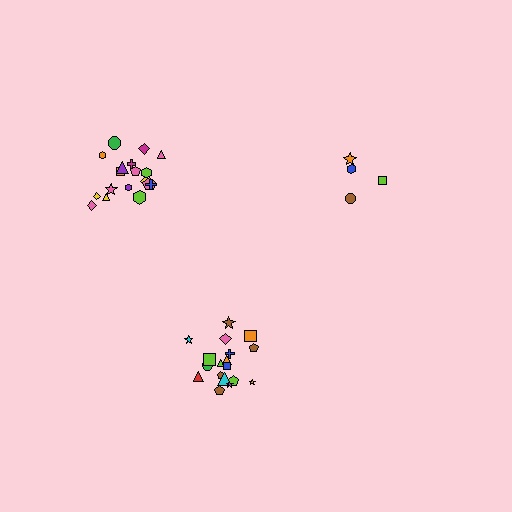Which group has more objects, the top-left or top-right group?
The top-left group.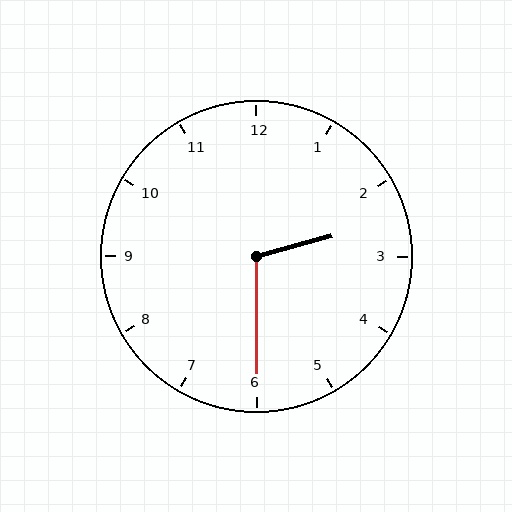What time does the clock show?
2:30.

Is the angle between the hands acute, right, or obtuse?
It is obtuse.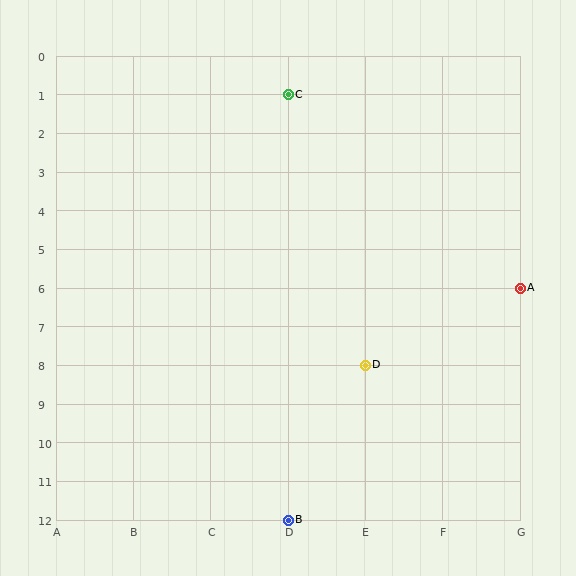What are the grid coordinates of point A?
Point A is at grid coordinates (G, 6).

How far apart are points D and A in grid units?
Points D and A are 2 columns and 2 rows apart (about 2.8 grid units diagonally).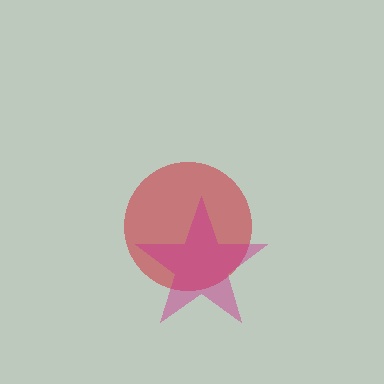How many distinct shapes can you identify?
There are 2 distinct shapes: a red circle, a magenta star.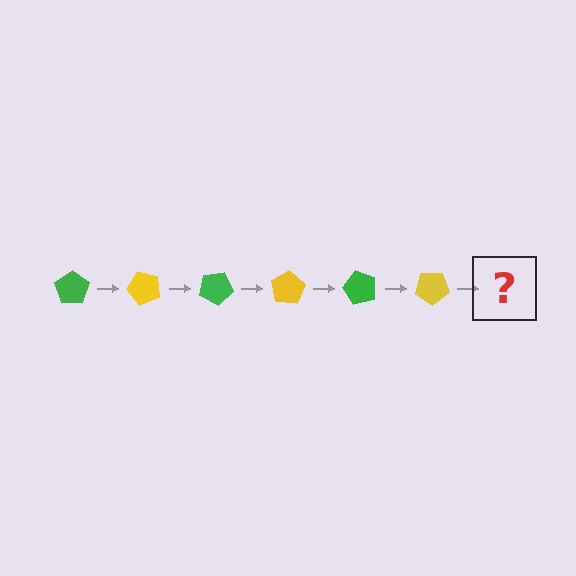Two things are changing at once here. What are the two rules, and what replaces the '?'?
The two rules are that it rotates 50 degrees each step and the color cycles through green and yellow. The '?' should be a green pentagon, rotated 300 degrees from the start.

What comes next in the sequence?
The next element should be a green pentagon, rotated 300 degrees from the start.